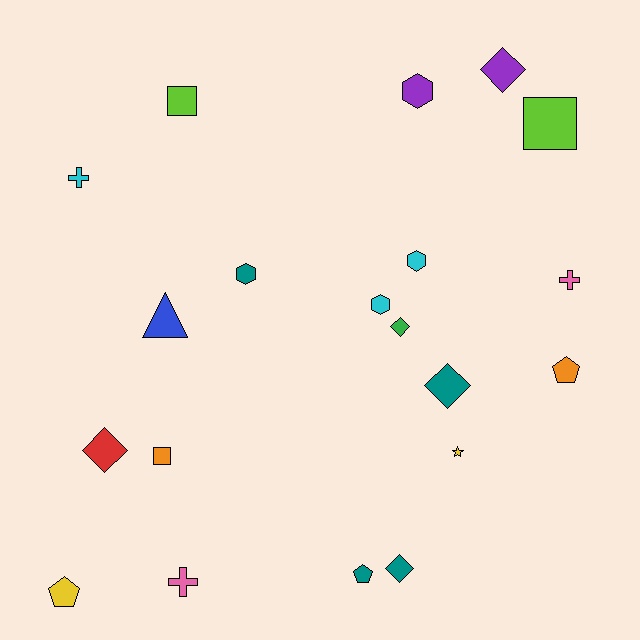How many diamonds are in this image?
There are 5 diamonds.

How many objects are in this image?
There are 20 objects.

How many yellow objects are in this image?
There are 2 yellow objects.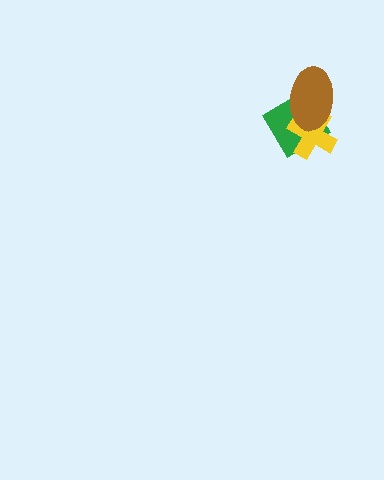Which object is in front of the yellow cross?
The brown ellipse is in front of the yellow cross.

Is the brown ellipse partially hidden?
No, no other shape covers it.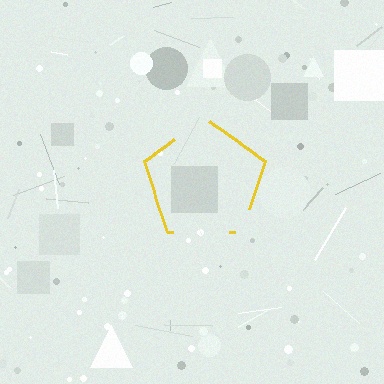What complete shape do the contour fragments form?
The contour fragments form a pentagon.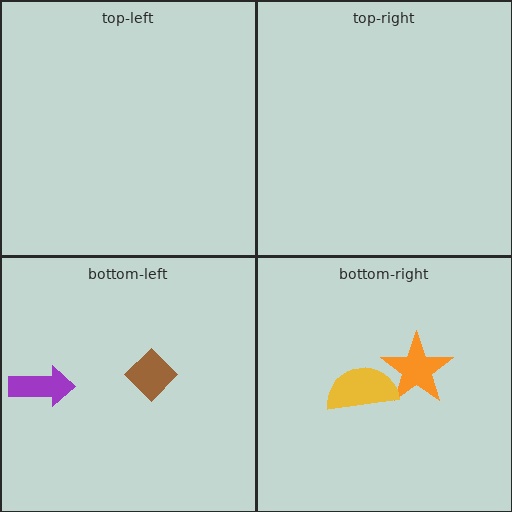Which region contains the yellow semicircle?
The bottom-right region.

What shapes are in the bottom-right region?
The orange star, the yellow semicircle.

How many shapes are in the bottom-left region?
2.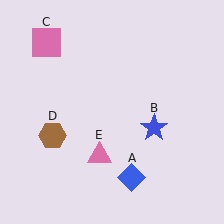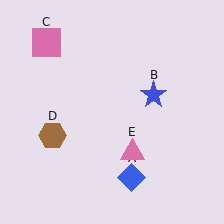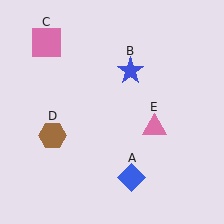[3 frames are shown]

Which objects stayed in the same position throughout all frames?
Blue diamond (object A) and pink square (object C) and brown hexagon (object D) remained stationary.